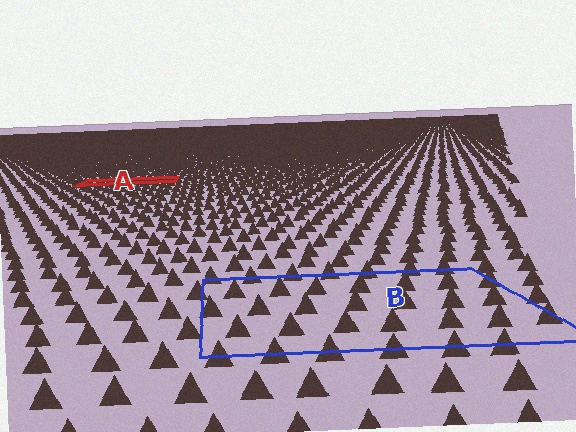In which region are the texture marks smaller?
The texture marks are smaller in region A, because it is farther away.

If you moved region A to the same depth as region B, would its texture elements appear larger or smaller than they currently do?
They would appear larger. At a closer depth, the same texture elements are projected at a bigger on-screen size.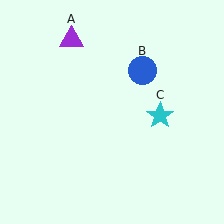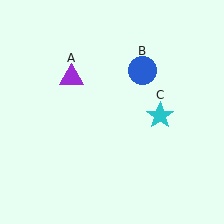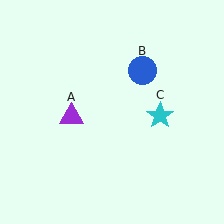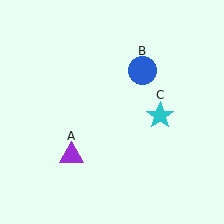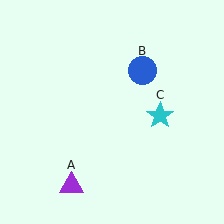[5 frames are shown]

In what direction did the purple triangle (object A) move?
The purple triangle (object A) moved down.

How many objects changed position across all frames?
1 object changed position: purple triangle (object A).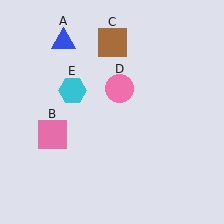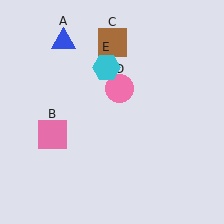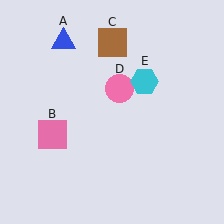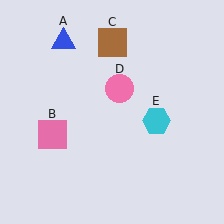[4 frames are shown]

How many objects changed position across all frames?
1 object changed position: cyan hexagon (object E).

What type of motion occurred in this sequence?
The cyan hexagon (object E) rotated clockwise around the center of the scene.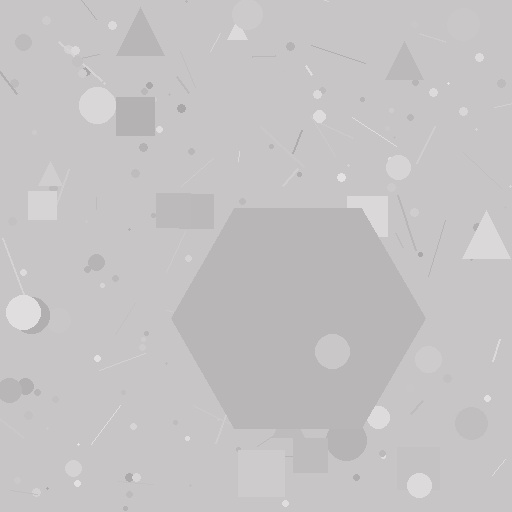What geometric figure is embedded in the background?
A hexagon is embedded in the background.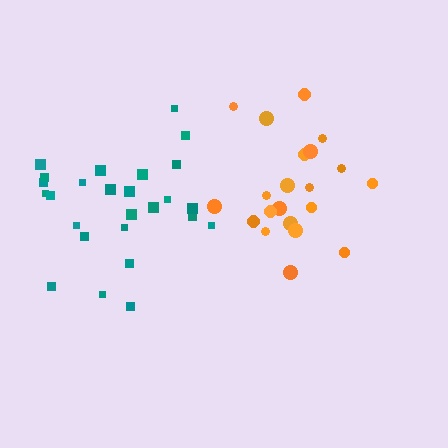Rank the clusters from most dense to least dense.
orange, teal.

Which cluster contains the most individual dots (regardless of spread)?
Teal (26).